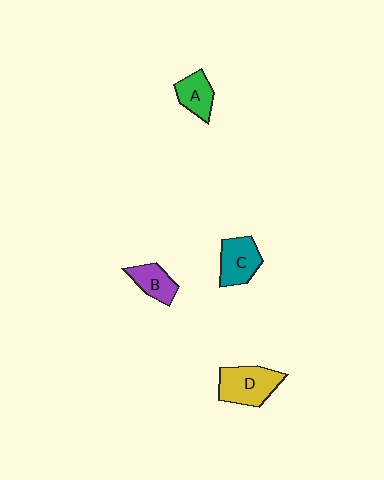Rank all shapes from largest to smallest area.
From largest to smallest: D (yellow), C (teal), A (green), B (purple).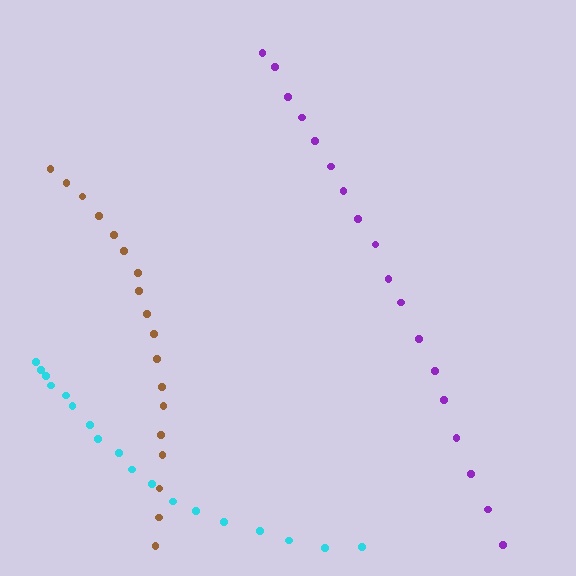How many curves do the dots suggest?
There are 3 distinct paths.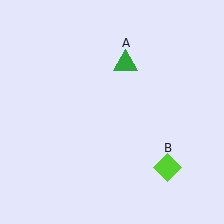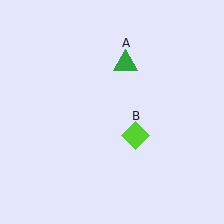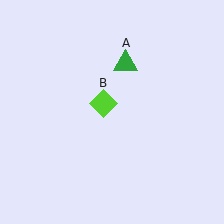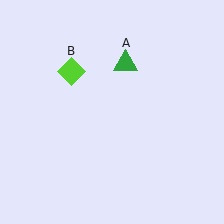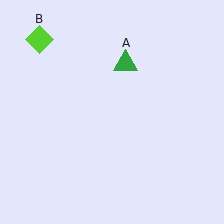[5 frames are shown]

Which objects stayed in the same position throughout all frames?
Green triangle (object A) remained stationary.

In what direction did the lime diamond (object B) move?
The lime diamond (object B) moved up and to the left.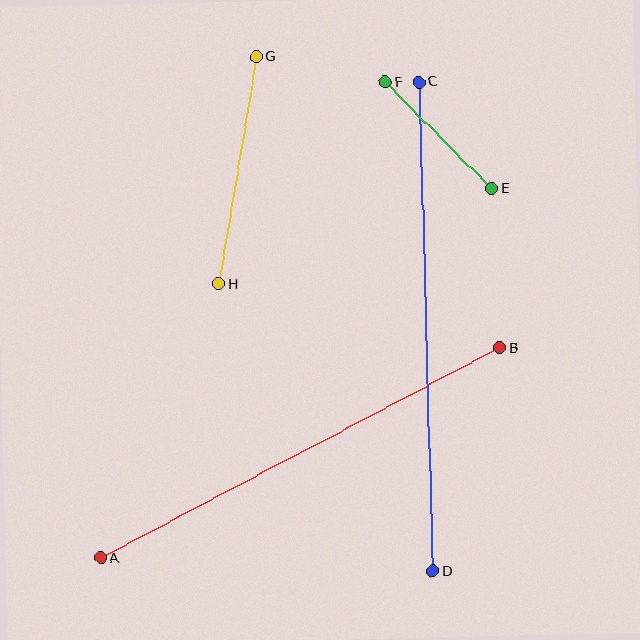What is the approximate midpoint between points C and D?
The midpoint is at approximately (426, 326) pixels.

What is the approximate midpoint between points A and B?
The midpoint is at approximately (300, 453) pixels.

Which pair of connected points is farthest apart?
Points C and D are farthest apart.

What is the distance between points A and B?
The distance is approximately 451 pixels.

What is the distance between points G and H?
The distance is approximately 231 pixels.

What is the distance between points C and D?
The distance is approximately 490 pixels.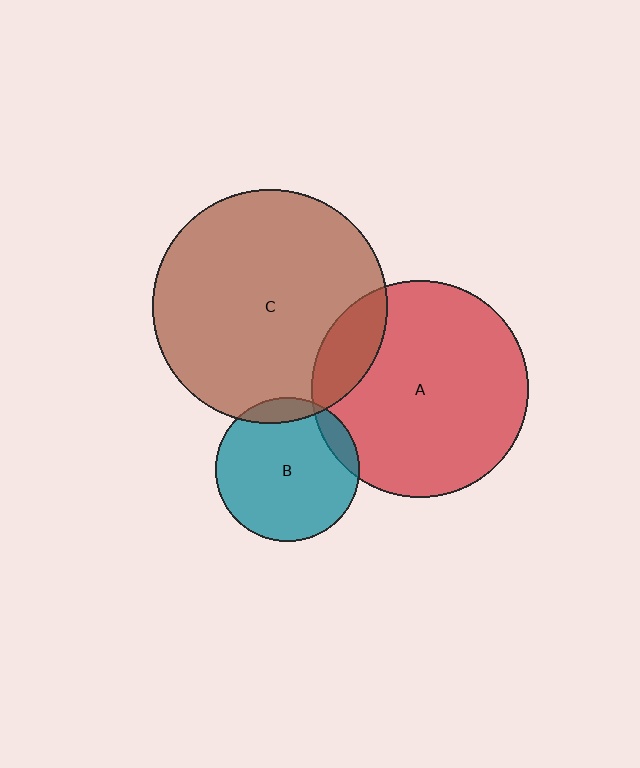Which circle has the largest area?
Circle C (brown).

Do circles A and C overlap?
Yes.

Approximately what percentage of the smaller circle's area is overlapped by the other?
Approximately 15%.